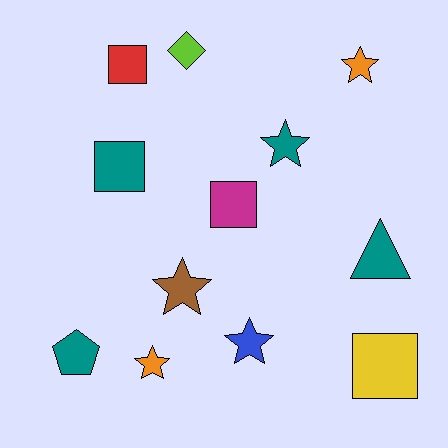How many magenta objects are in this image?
There is 1 magenta object.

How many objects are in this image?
There are 12 objects.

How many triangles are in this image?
There is 1 triangle.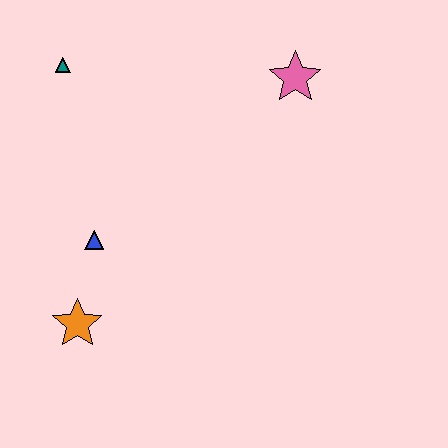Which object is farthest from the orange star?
The pink star is farthest from the orange star.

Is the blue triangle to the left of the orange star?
No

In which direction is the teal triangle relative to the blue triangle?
The teal triangle is above the blue triangle.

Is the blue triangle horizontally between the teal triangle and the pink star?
Yes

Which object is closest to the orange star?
The blue triangle is closest to the orange star.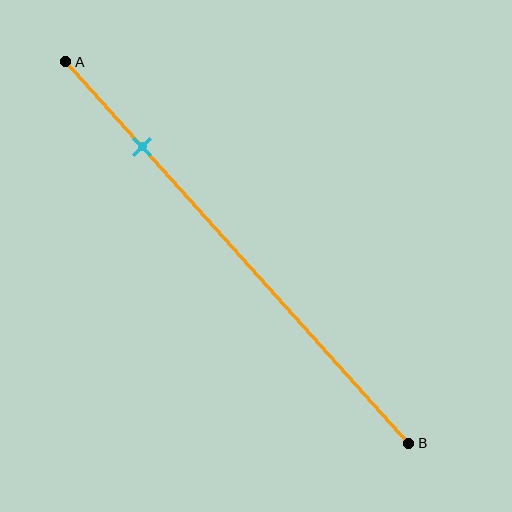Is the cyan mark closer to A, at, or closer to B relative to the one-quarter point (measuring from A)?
The cyan mark is approximately at the one-quarter point of segment AB.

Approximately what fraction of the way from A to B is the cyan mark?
The cyan mark is approximately 20% of the way from A to B.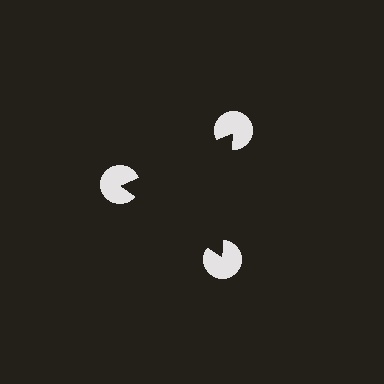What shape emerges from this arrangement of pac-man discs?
An illusory triangle — its edges are inferred from the aligned wedge cuts in the pac-man discs, not physically drawn.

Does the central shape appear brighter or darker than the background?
It typically appears slightly darker than the background, even though no actual brightness change is drawn.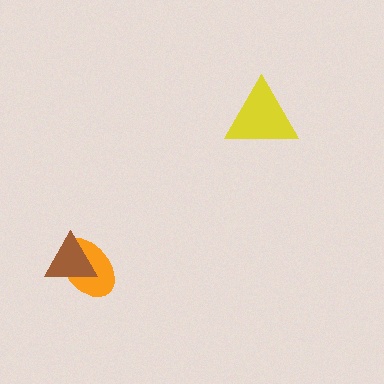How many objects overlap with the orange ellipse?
1 object overlaps with the orange ellipse.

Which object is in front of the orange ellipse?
The brown triangle is in front of the orange ellipse.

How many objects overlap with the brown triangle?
1 object overlaps with the brown triangle.